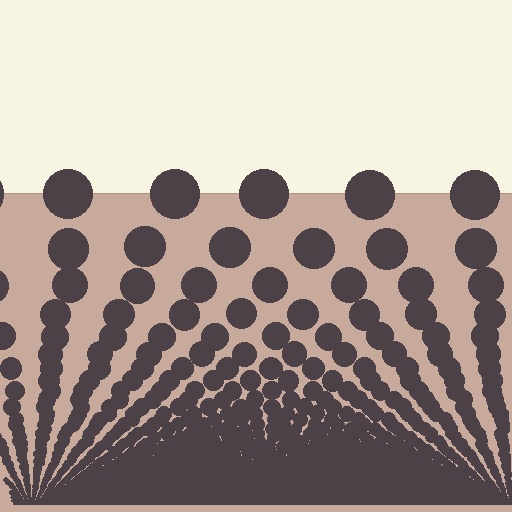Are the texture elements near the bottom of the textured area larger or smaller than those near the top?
Smaller. The gradient is inverted — elements near the bottom are smaller and denser.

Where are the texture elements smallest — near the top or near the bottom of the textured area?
Near the bottom.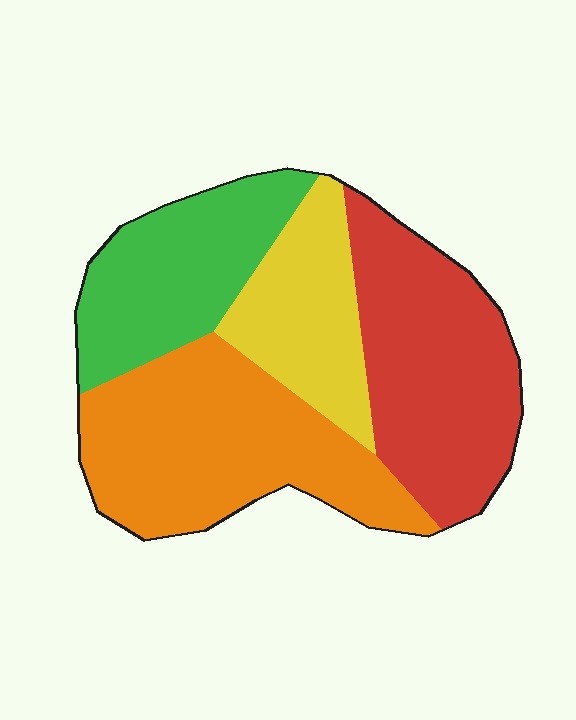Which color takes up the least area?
Yellow, at roughly 15%.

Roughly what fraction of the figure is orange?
Orange covers 33% of the figure.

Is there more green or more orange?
Orange.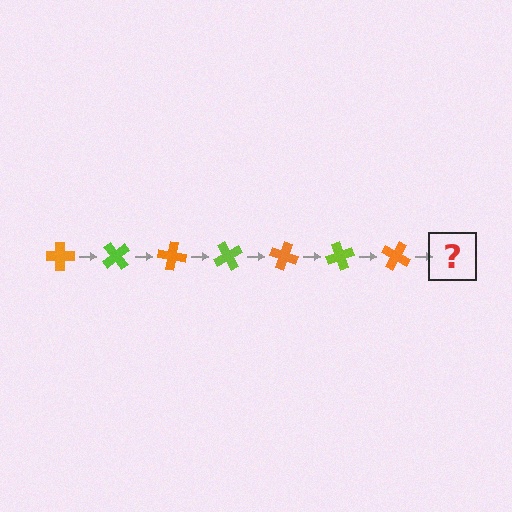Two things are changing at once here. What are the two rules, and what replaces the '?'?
The two rules are that it rotates 50 degrees each step and the color cycles through orange and lime. The '?' should be a lime cross, rotated 350 degrees from the start.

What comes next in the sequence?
The next element should be a lime cross, rotated 350 degrees from the start.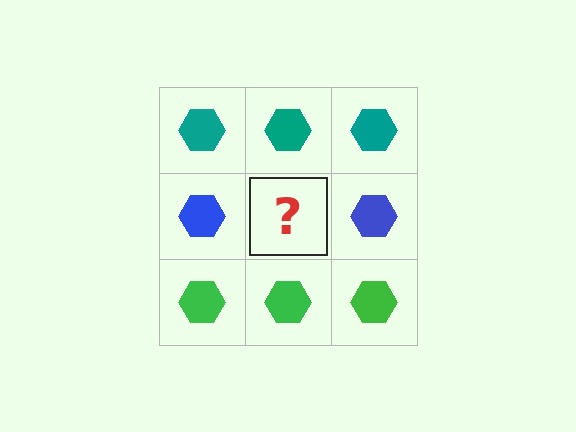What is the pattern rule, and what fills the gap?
The rule is that each row has a consistent color. The gap should be filled with a blue hexagon.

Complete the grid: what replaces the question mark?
The question mark should be replaced with a blue hexagon.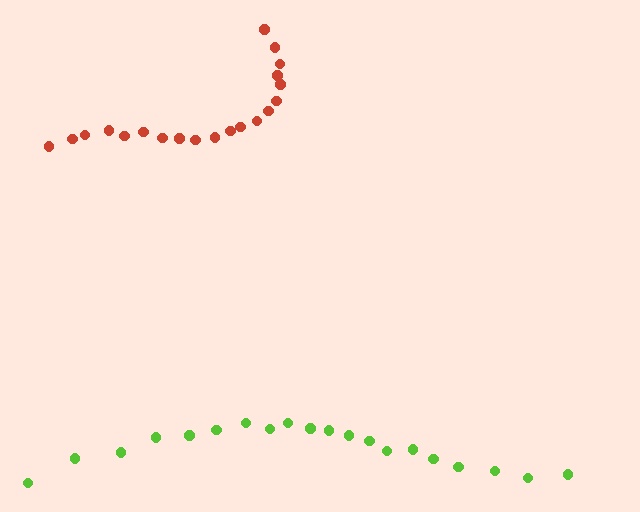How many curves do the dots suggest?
There are 2 distinct paths.